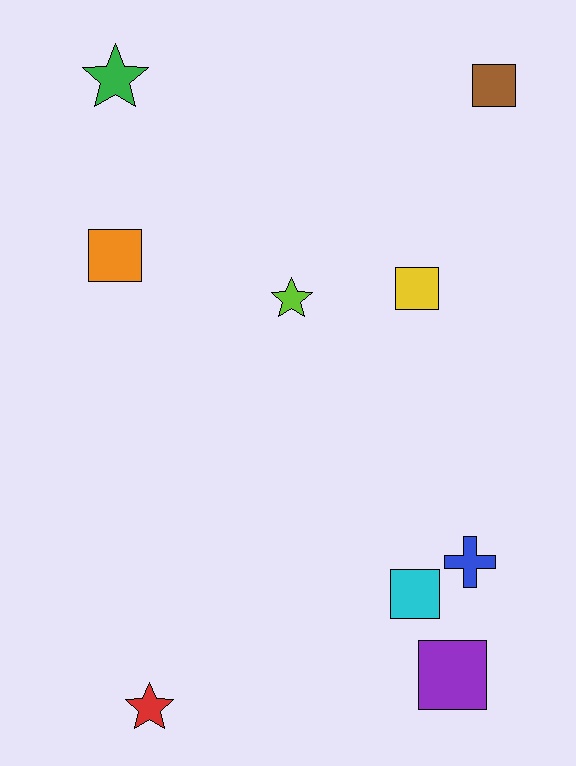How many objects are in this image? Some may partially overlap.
There are 9 objects.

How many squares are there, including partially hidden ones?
There are 5 squares.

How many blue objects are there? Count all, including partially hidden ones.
There is 1 blue object.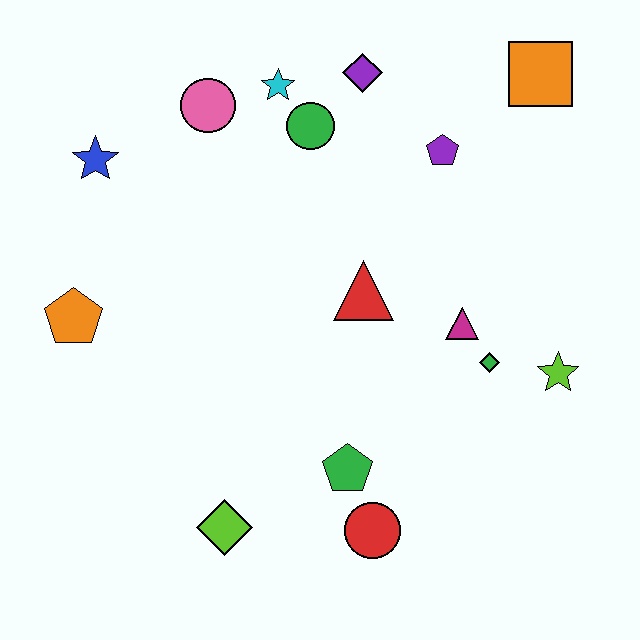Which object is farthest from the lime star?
The blue star is farthest from the lime star.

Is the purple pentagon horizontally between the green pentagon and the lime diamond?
No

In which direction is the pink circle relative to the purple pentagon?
The pink circle is to the left of the purple pentagon.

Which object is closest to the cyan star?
The green circle is closest to the cyan star.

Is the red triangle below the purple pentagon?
Yes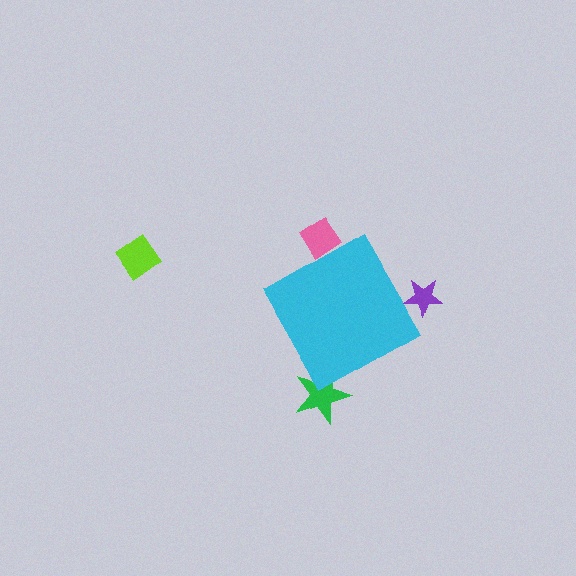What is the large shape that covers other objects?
A cyan diamond.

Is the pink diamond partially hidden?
Yes, the pink diamond is partially hidden behind the cyan diamond.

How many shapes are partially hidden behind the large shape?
3 shapes are partially hidden.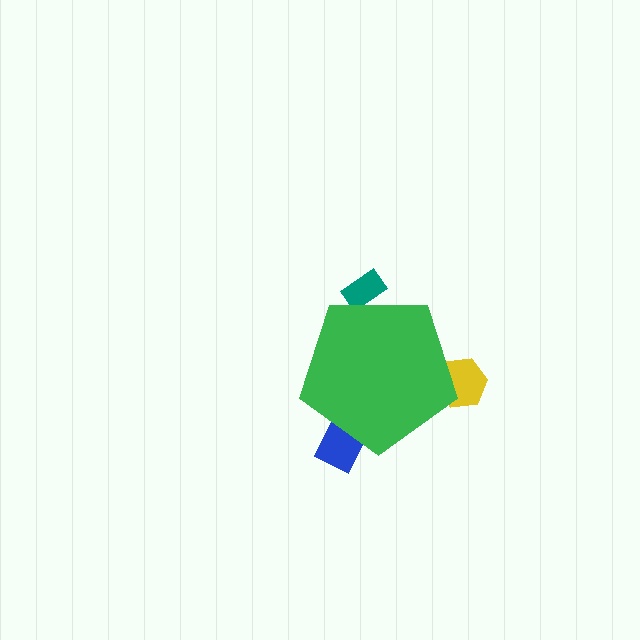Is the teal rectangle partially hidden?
Yes, the teal rectangle is partially hidden behind the green pentagon.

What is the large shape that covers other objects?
A green pentagon.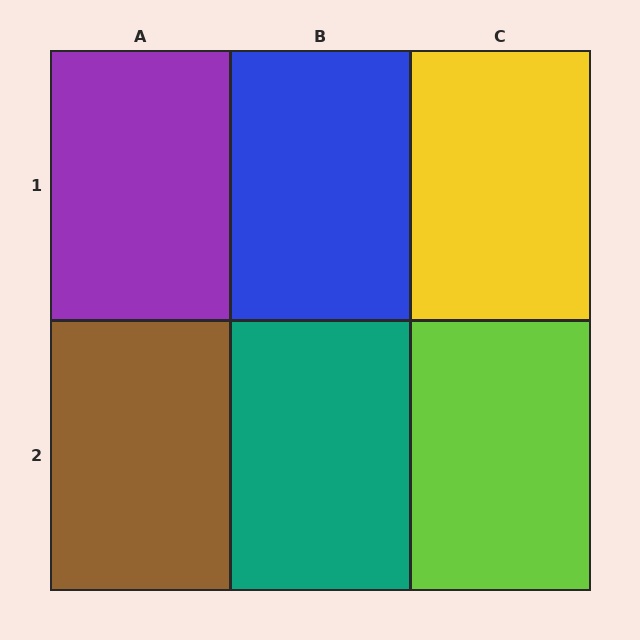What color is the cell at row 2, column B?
Teal.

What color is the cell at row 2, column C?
Lime.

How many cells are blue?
1 cell is blue.